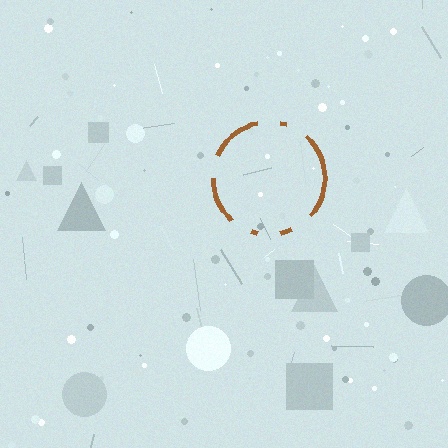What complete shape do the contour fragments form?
The contour fragments form a circle.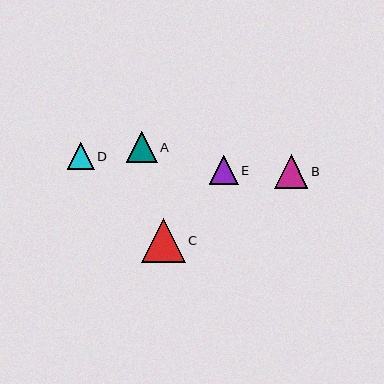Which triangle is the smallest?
Triangle D is the smallest with a size of approximately 27 pixels.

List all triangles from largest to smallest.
From largest to smallest: C, B, A, E, D.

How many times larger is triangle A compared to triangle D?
Triangle A is approximately 1.1 times the size of triangle D.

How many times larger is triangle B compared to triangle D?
Triangle B is approximately 1.2 times the size of triangle D.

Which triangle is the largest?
Triangle C is the largest with a size of approximately 43 pixels.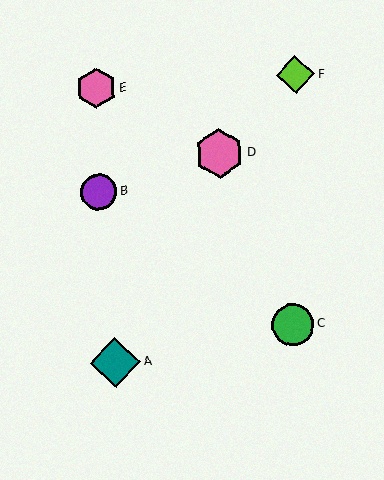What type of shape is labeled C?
Shape C is a green circle.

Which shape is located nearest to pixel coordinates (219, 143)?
The pink hexagon (labeled D) at (219, 153) is nearest to that location.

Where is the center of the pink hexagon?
The center of the pink hexagon is at (219, 153).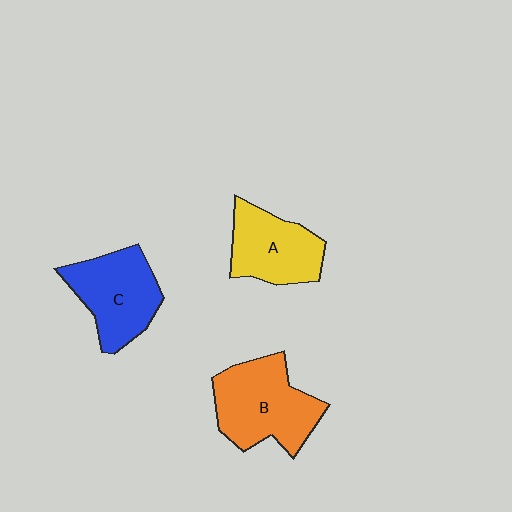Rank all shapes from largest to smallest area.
From largest to smallest: B (orange), C (blue), A (yellow).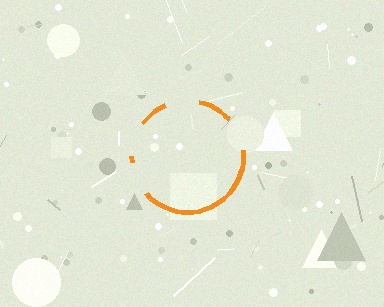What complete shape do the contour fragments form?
The contour fragments form a circle.